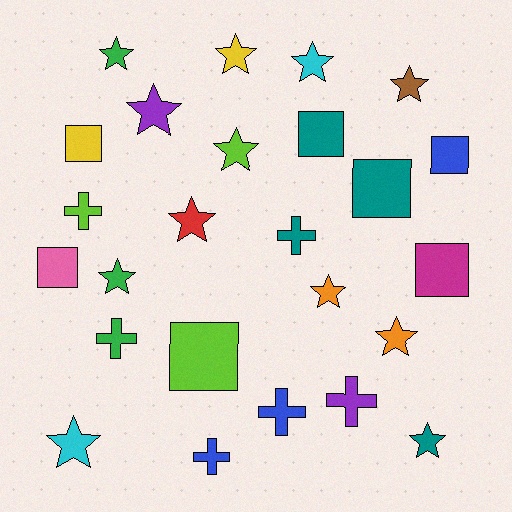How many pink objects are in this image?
There is 1 pink object.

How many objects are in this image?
There are 25 objects.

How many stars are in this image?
There are 12 stars.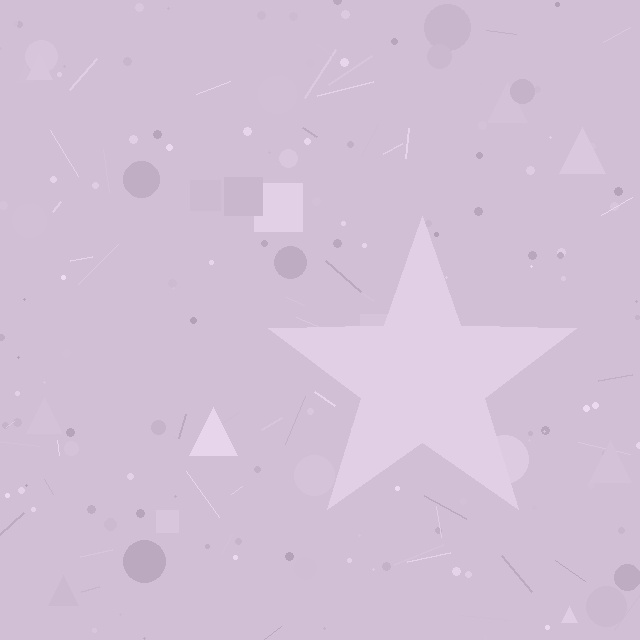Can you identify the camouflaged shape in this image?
The camouflaged shape is a star.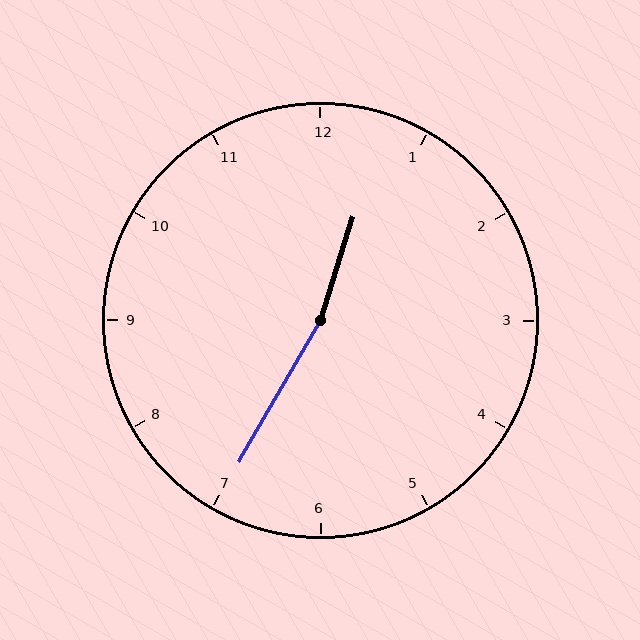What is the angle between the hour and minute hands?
Approximately 168 degrees.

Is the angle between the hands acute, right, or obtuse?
It is obtuse.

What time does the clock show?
12:35.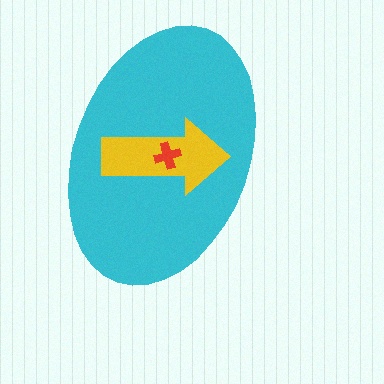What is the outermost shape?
The cyan ellipse.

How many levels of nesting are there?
3.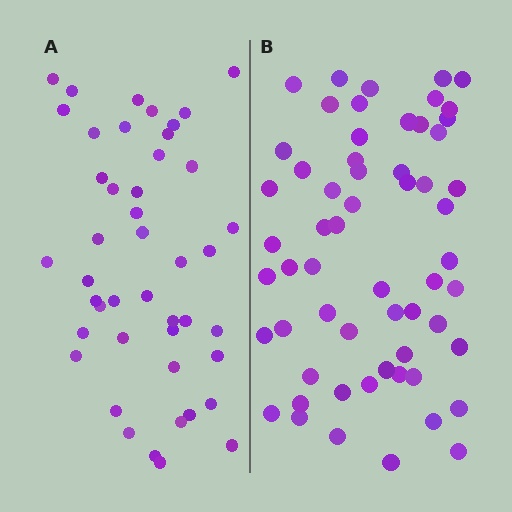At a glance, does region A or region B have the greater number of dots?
Region B (the right region) has more dots.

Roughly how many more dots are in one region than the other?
Region B has approximately 15 more dots than region A.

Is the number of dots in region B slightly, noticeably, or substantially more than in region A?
Region B has noticeably more, but not dramatically so. The ratio is roughly 1.3 to 1.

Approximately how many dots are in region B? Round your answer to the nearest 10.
About 60 dots. (The exact count is 59, which rounds to 60.)